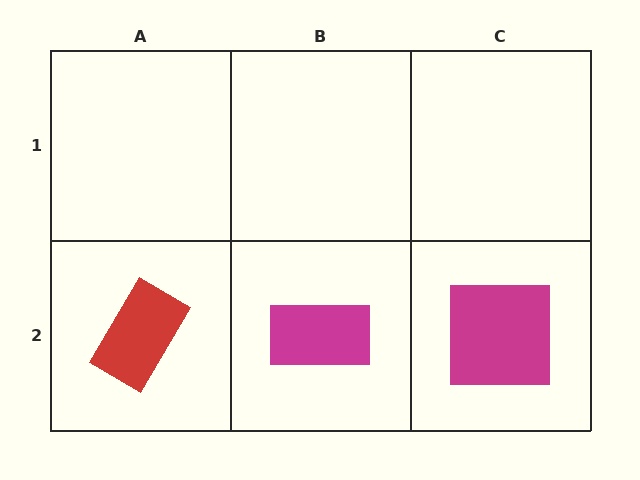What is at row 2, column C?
A magenta square.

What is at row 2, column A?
A red rectangle.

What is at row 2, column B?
A magenta rectangle.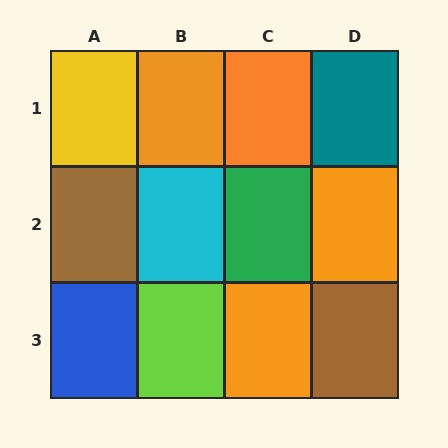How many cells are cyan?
1 cell is cyan.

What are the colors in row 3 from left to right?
Blue, lime, orange, brown.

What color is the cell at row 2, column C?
Green.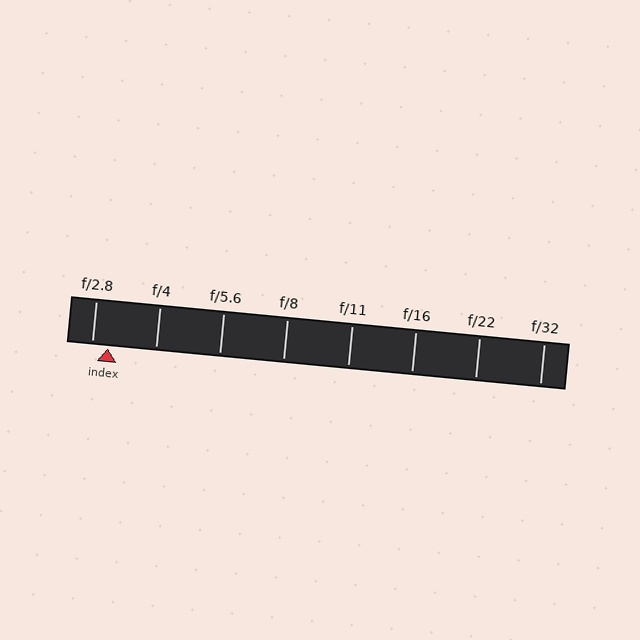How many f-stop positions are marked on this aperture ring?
There are 8 f-stop positions marked.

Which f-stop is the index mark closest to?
The index mark is closest to f/2.8.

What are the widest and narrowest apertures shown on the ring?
The widest aperture shown is f/2.8 and the narrowest is f/32.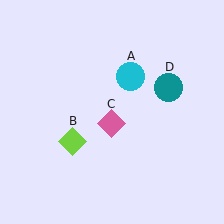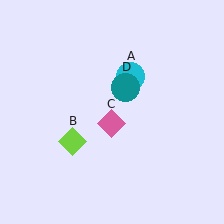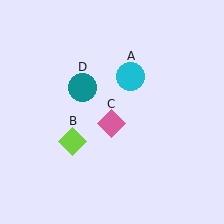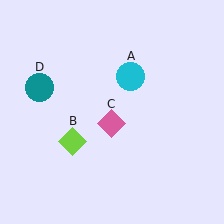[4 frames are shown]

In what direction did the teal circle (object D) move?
The teal circle (object D) moved left.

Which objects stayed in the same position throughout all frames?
Cyan circle (object A) and lime diamond (object B) and pink diamond (object C) remained stationary.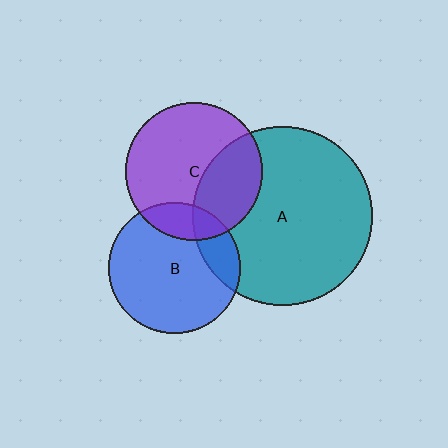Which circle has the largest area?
Circle A (teal).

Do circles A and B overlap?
Yes.